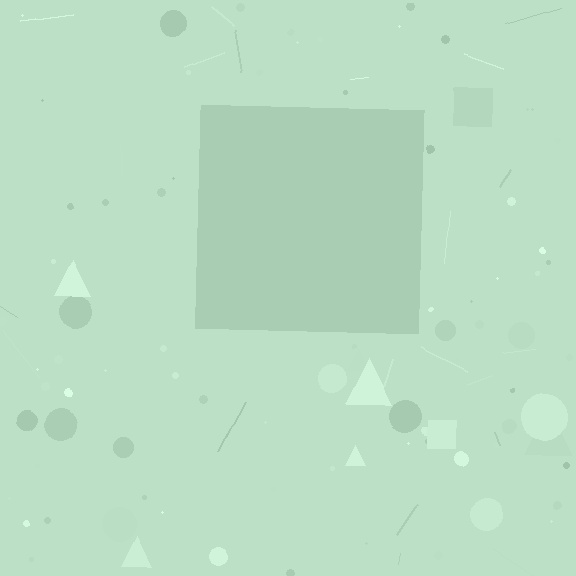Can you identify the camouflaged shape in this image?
The camouflaged shape is a square.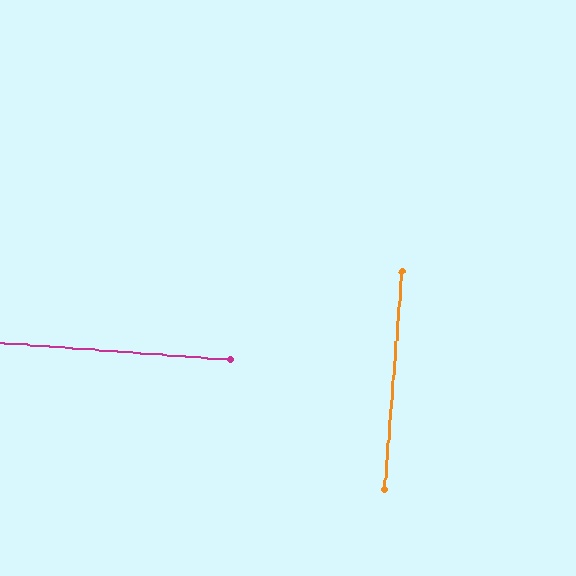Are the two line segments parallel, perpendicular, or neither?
Perpendicular — they meet at approximately 90°.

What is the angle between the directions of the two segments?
Approximately 90 degrees.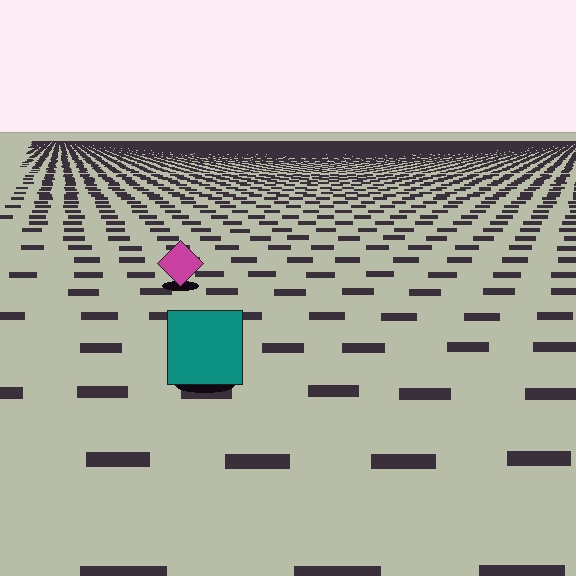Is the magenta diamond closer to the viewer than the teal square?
No. The teal square is closer — you can tell from the texture gradient: the ground texture is coarser near it.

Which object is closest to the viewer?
The teal square is closest. The texture marks near it are larger and more spread out.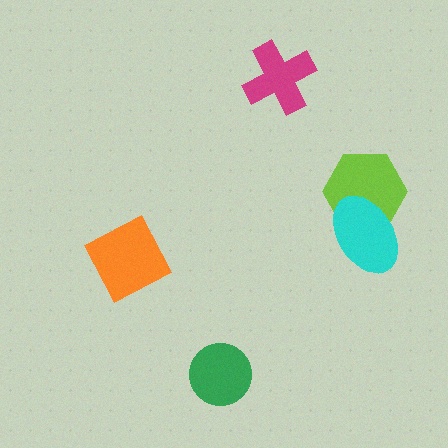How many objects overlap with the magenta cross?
0 objects overlap with the magenta cross.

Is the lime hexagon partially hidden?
Yes, it is partially covered by another shape.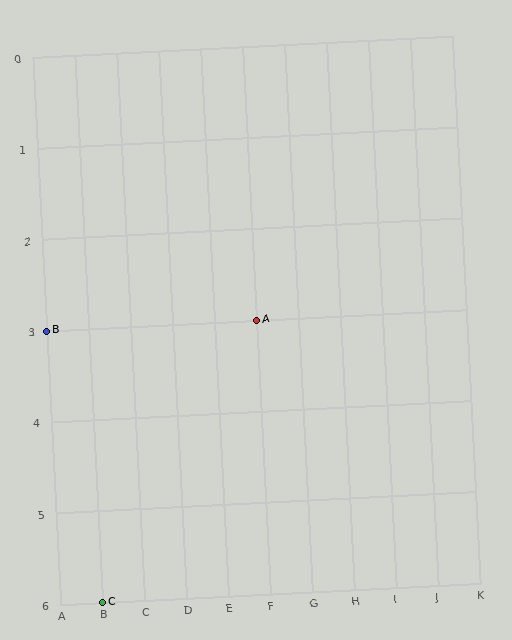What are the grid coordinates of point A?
Point A is at grid coordinates (F, 3).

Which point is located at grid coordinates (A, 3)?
Point B is at (A, 3).